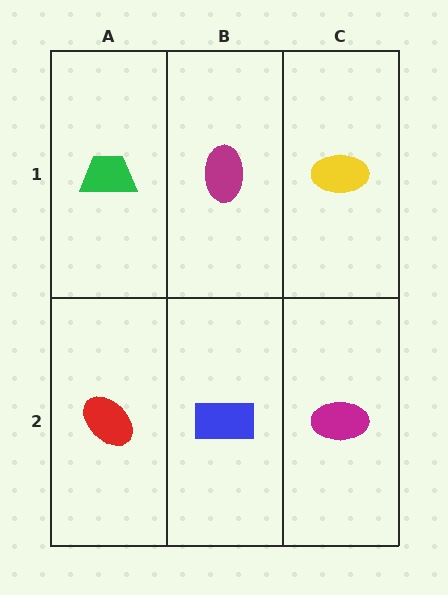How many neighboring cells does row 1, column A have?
2.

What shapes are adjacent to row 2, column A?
A green trapezoid (row 1, column A), a blue rectangle (row 2, column B).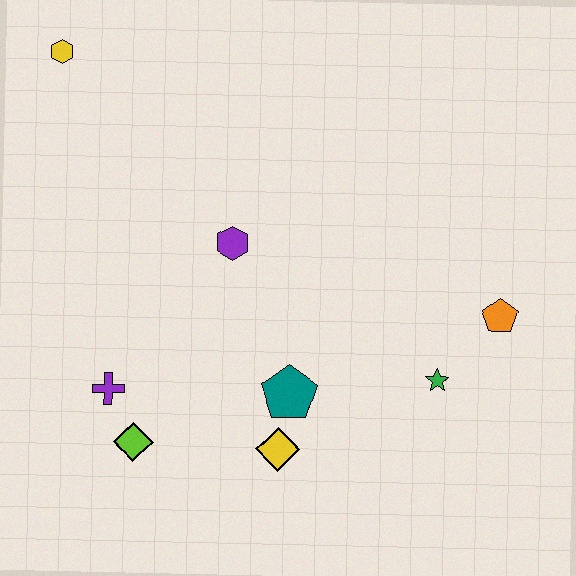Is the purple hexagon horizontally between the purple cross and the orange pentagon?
Yes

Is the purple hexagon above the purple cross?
Yes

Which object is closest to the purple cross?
The lime diamond is closest to the purple cross.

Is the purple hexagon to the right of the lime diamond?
Yes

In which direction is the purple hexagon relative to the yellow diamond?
The purple hexagon is above the yellow diamond.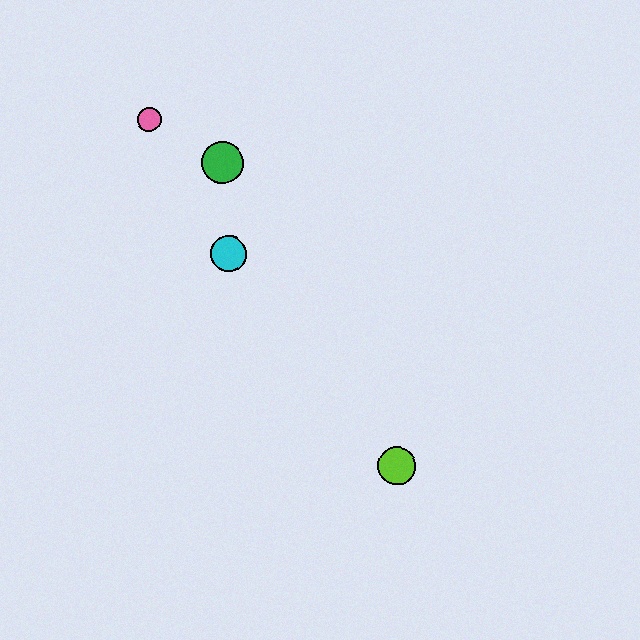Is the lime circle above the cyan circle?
No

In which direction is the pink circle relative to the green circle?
The pink circle is to the left of the green circle.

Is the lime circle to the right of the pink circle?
Yes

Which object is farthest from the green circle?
The lime circle is farthest from the green circle.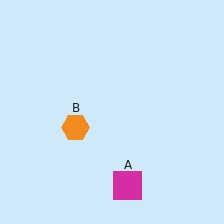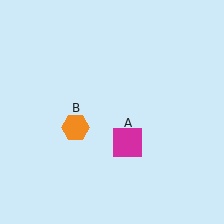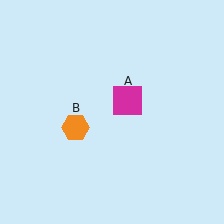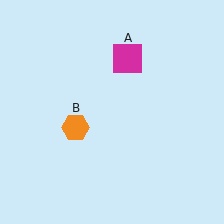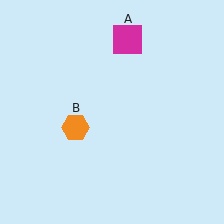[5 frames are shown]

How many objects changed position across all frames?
1 object changed position: magenta square (object A).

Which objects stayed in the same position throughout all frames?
Orange hexagon (object B) remained stationary.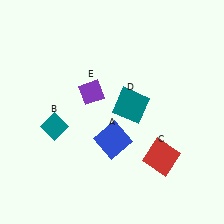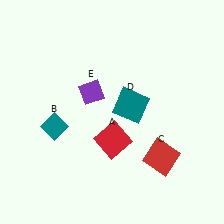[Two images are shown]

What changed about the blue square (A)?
In Image 1, A is blue. In Image 2, it changed to red.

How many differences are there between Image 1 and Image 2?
There is 1 difference between the two images.